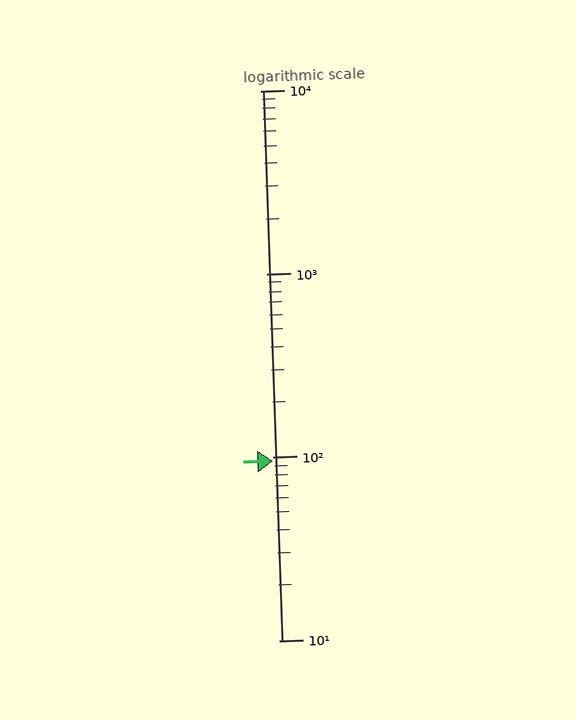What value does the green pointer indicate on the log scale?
The pointer indicates approximately 95.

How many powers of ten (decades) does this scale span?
The scale spans 3 decades, from 10 to 10000.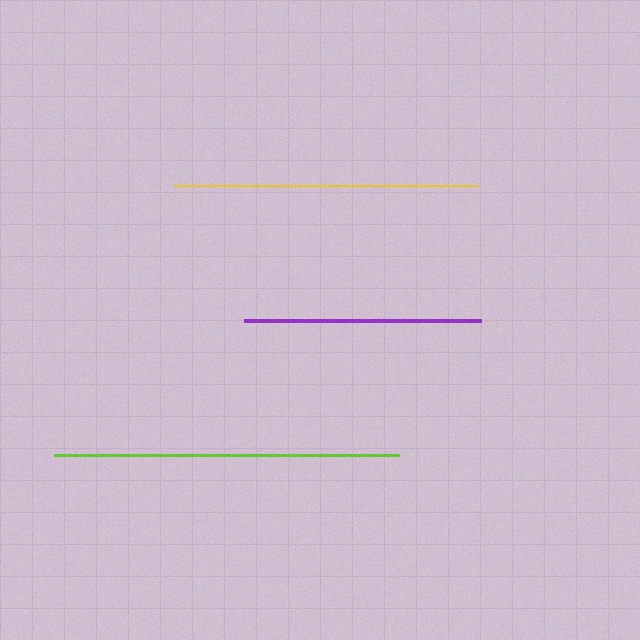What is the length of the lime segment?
The lime segment is approximately 346 pixels long.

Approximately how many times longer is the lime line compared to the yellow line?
The lime line is approximately 1.1 times the length of the yellow line.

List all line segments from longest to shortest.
From longest to shortest: lime, yellow, purple.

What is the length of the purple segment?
The purple segment is approximately 237 pixels long.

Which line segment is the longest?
The lime line is the longest at approximately 346 pixels.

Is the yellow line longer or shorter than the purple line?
The yellow line is longer than the purple line.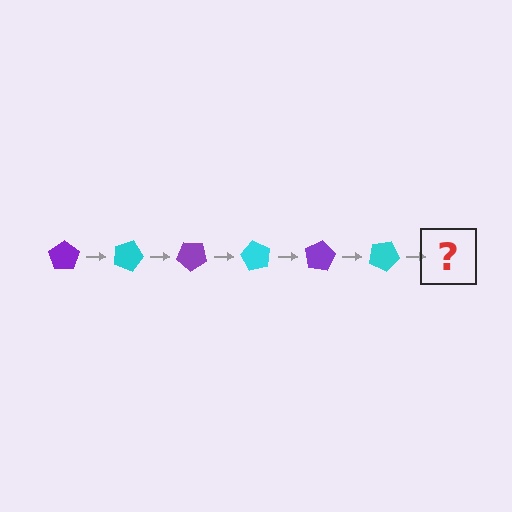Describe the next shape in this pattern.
It should be a purple pentagon, rotated 120 degrees from the start.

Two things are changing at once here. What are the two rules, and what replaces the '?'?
The two rules are that it rotates 20 degrees each step and the color cycles through purple and cyan. The '?' should be a purple pentagon, rotated 120 degrees from the start.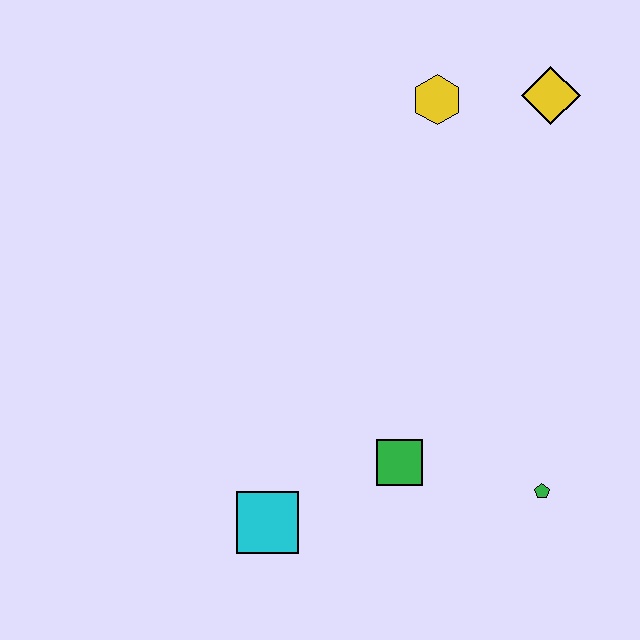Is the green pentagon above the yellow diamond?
No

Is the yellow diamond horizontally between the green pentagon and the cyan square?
No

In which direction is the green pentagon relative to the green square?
The green pentagon is to the right of the green square.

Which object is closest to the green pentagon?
The green square is closest to the green pentagon.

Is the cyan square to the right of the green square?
No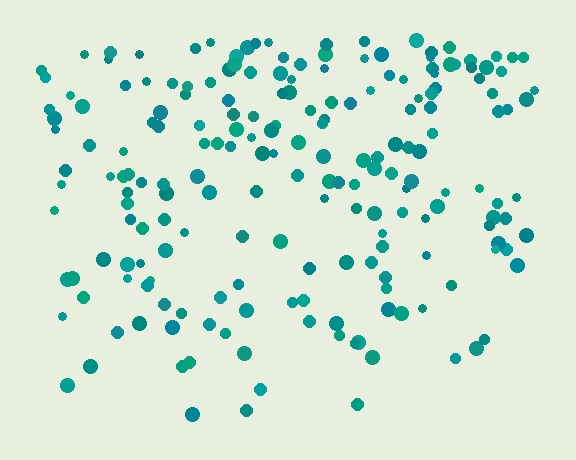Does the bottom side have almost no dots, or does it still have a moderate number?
Still a moderate number, just noticeably fewer than the top.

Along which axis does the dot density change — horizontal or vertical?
Vertical.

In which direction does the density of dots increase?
From bottom to top, with the top side densest.